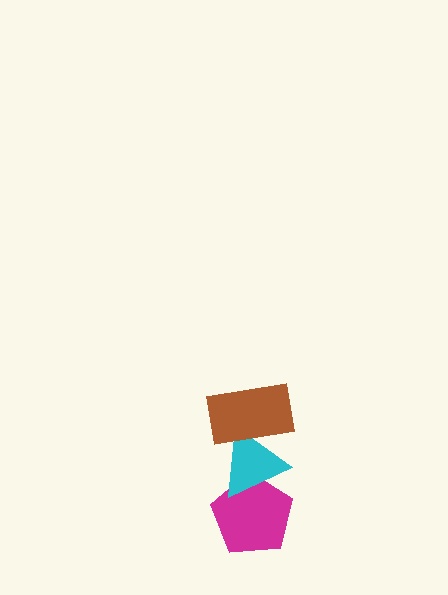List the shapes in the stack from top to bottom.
From top to bottom: the brown rectangle, the cyan triangle, the magenta pentagon.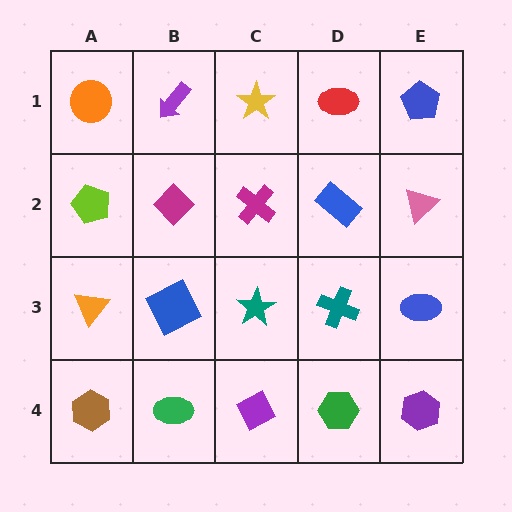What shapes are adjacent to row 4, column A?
An orange triangle (row 3, column A), a green ellipse (row 4, column B).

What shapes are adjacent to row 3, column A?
A lime pentagon (row 2, column A), a brown hexagon (row 4, column A), a blue square (row 3, column B).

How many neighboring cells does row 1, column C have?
3.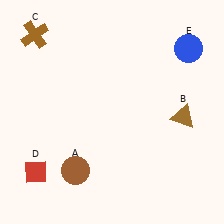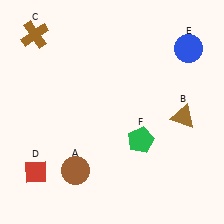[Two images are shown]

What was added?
A green pentagon (F) was added in Image 2.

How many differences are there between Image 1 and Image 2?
There is 1 difference between the two images.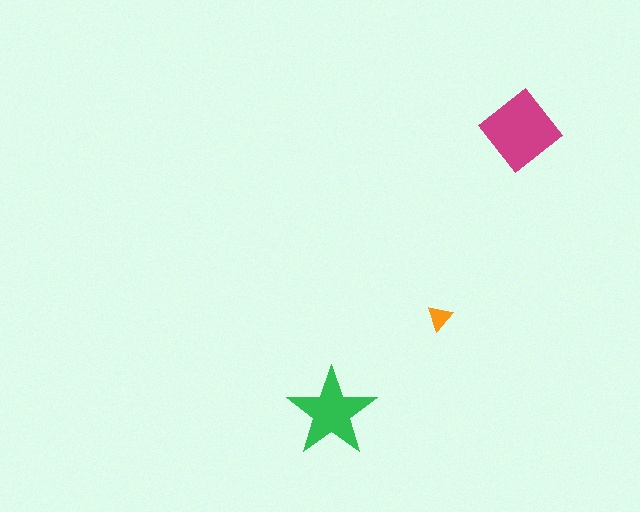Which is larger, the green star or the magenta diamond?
The magenta diamond.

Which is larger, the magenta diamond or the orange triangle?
The magenta diamond.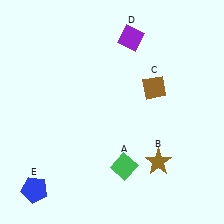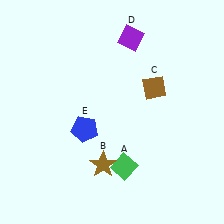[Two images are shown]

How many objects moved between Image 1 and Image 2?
2 objects moved between the two images.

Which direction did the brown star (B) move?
The brown star (B) moved left.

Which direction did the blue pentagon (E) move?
The blue pentagon (E) moved up.